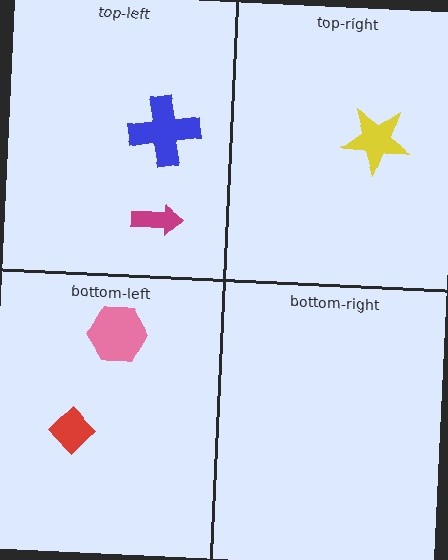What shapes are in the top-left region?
The blue cross, the magenta arrow.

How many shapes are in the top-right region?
1.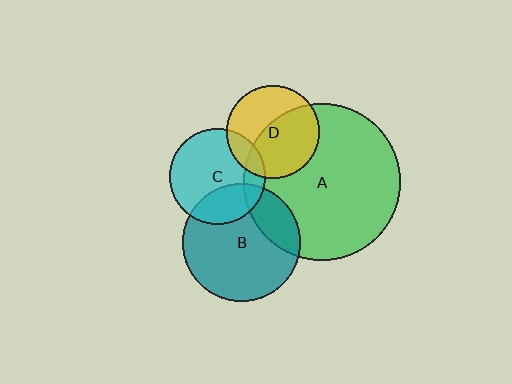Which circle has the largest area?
Circle A (green).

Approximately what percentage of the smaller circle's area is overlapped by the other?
Approximately 30%.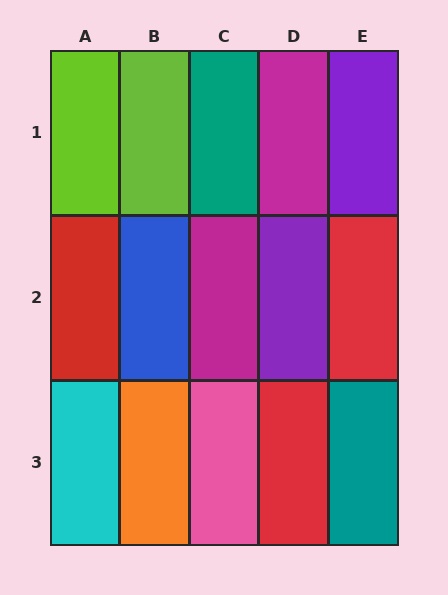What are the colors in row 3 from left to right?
Cyan, orange, pink, red, teal.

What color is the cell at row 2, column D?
Purple.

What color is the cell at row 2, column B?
Blue.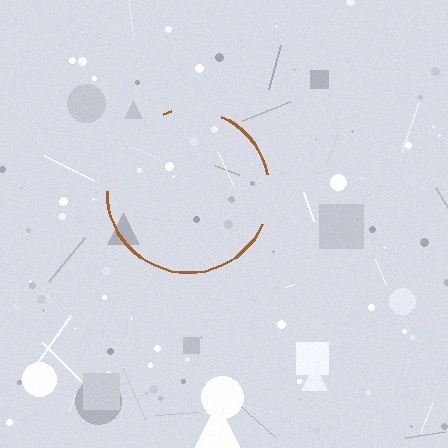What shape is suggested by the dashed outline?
The dashed outline suggests a circle.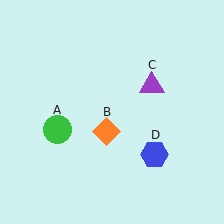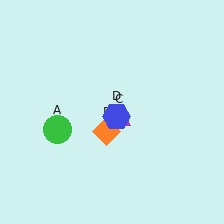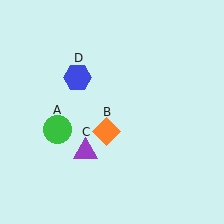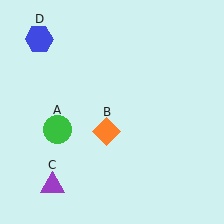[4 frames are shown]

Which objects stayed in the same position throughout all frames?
Green circle (object A) and orange diamond (object B) remained stationary.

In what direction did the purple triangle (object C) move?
The purple triangle (object C) moved down and to the left.